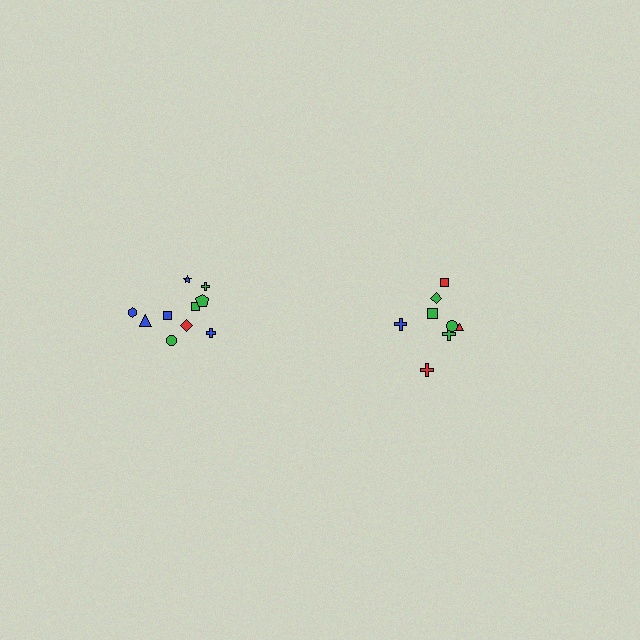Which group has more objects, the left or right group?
The left group.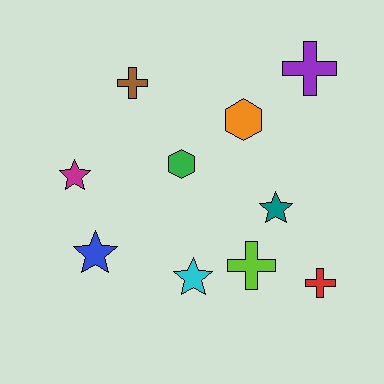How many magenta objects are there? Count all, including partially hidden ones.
There is 1 magenta object.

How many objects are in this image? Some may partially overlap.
There are 10 objects.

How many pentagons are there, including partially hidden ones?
There are no pentagons.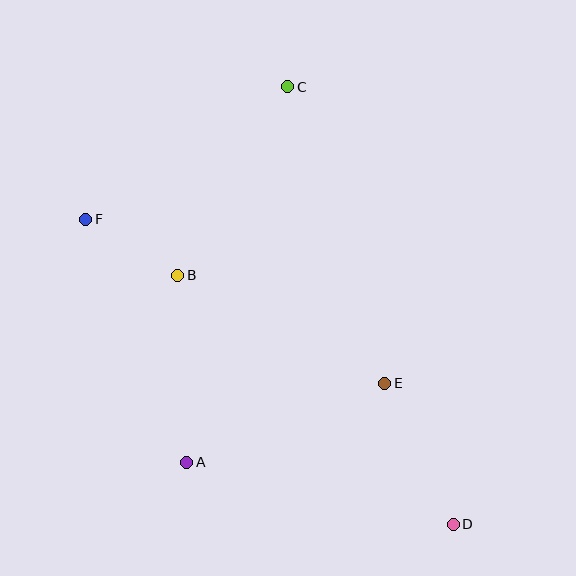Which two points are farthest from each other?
Points D and F are farthest from each other.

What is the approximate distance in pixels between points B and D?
The distance between B and D is approximately 371 pixels.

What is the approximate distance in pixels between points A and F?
The distance between A and F is approximately 263 pixels.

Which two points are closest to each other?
Points B and F are closest to each other.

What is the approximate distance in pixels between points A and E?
The distance between A and E is approximately 213 pixels.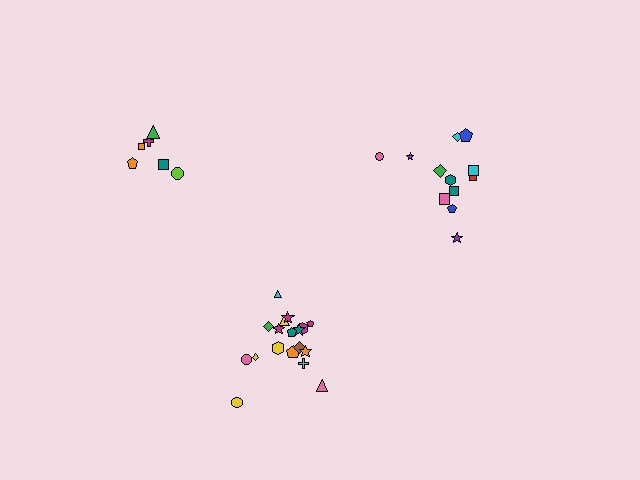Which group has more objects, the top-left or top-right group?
The top-right group.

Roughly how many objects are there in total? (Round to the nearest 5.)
Roughly 35 objects in total.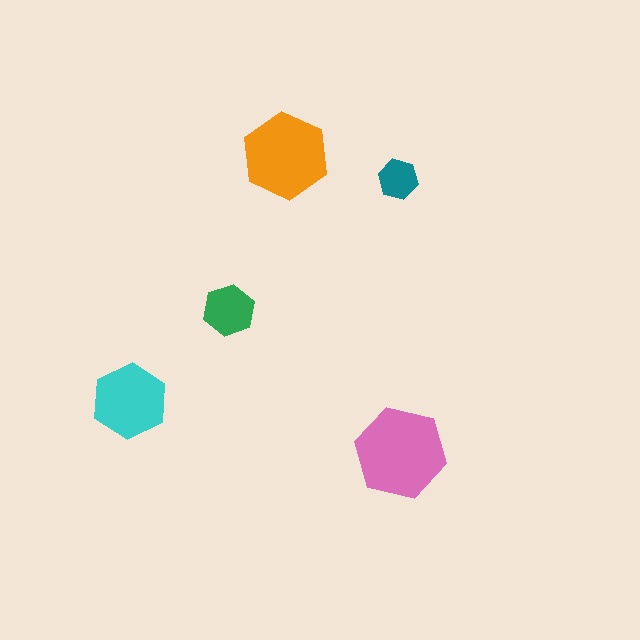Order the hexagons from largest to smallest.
the pink one, the orange one, the cyan one, the green one, the teal one.